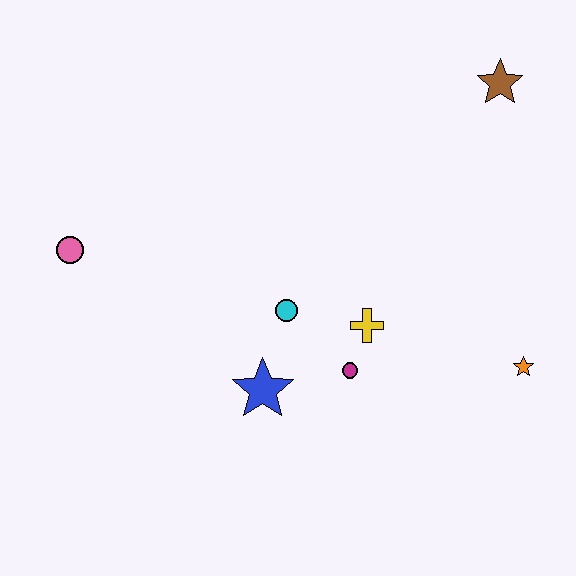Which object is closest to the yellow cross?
The magenta circle is closest to the yellow cross.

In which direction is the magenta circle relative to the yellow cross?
The magenta circle is below the yellow cross.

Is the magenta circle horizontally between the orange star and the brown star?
No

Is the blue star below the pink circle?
Yes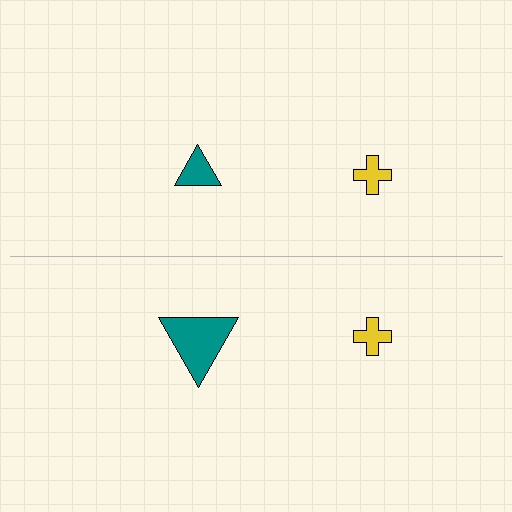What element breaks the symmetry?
The teal triangle on the bottom side has a different size than its mirror counterpart.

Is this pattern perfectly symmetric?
No, the pattern is not perfectly symmetric. The teal triangle on the bottom side has a different size than its mirror counterpart.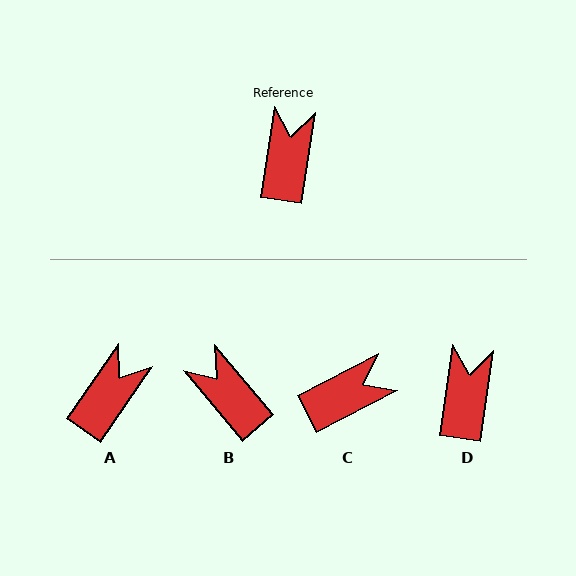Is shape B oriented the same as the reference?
No, it is off by about 49 degrees.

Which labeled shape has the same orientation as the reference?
D.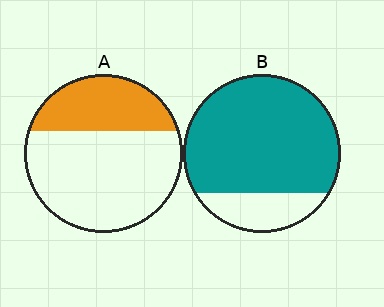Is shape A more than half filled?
No.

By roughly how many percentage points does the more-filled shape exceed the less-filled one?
By roughly 50 percentage points (B over A).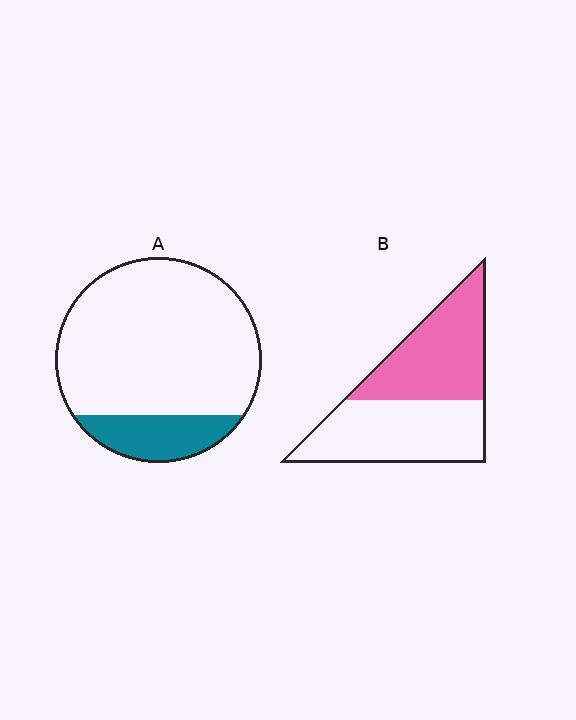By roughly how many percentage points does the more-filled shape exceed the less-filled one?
By roughly 30 percentage points (B over A).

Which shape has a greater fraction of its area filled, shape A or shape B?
Shape B.